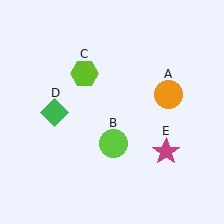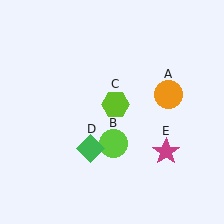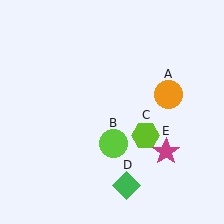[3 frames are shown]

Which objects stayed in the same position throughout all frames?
Orange circle (object A) and lime circle (object B) and magenta star (object E) remained stationary.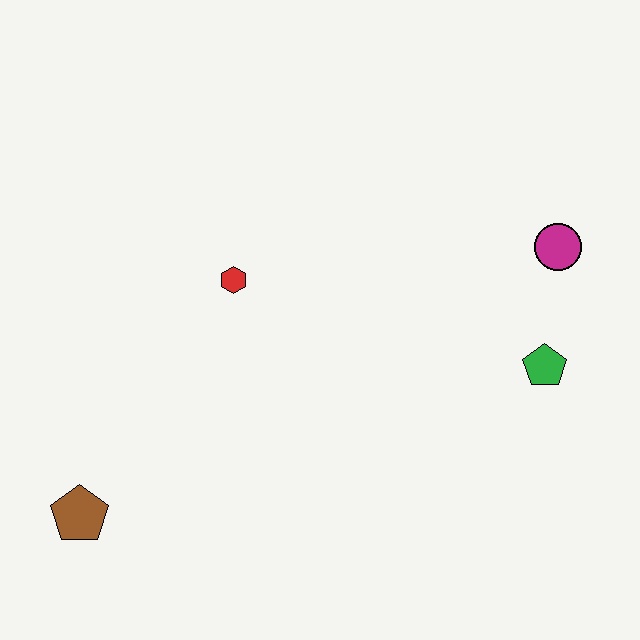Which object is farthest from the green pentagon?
The brown pentagon is farthest from the green pentagon.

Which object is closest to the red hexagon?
The brown pentagon is closest to the red hexagon.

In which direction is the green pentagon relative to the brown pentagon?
The green pentagon is to the right of the brown pentagon.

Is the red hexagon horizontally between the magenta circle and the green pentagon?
No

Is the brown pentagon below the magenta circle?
Yes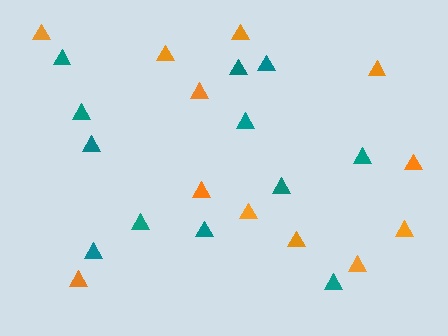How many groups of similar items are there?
There are 2 groups: one group of teal triangles (12) and one group of orange triangles (12).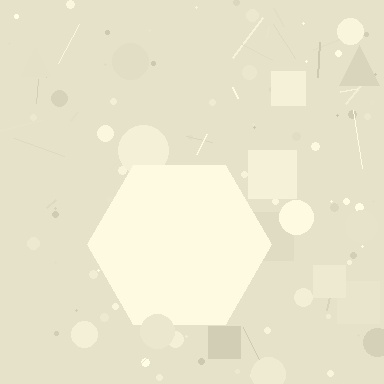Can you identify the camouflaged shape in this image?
The camouflaged shape is a hexagon.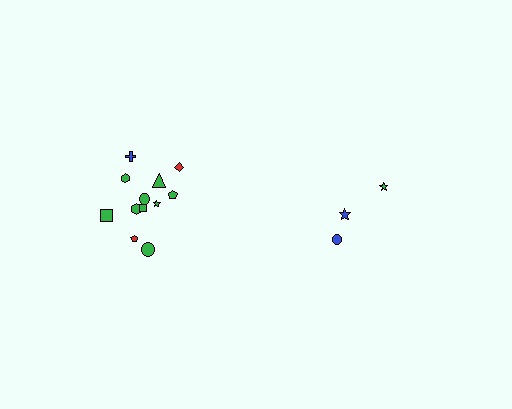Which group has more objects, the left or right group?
The left group.